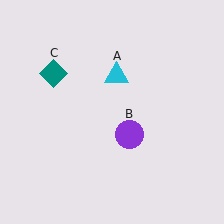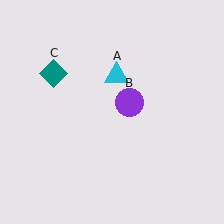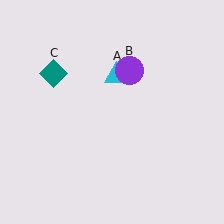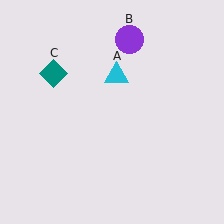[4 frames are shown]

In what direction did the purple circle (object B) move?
The purple circle (object B) moved up.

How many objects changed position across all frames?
1 object changed position: purple circle (object B).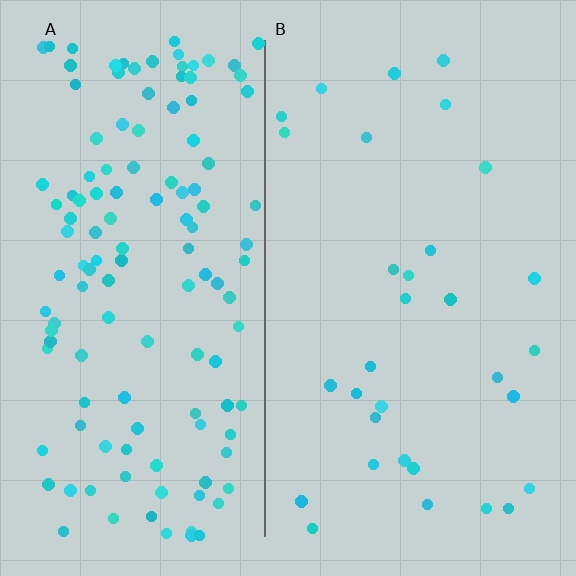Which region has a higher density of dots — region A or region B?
A (the left).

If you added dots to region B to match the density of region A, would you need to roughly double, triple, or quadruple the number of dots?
Approximately quadruple.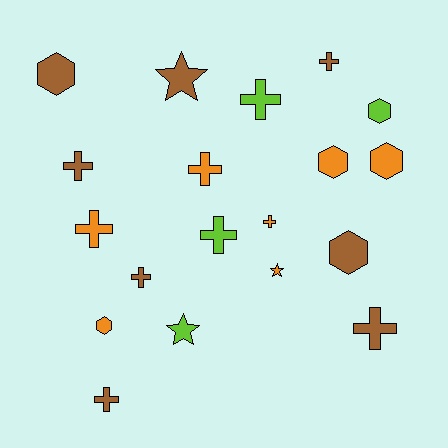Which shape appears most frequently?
Cross, with 10 objects.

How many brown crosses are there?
There are 5 brown crosses.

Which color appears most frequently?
Brown, with 8 objects.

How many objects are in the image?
There are 19 objects.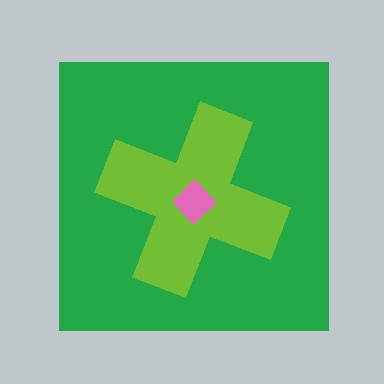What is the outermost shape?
The green square.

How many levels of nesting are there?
3.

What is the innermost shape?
The pink diamond.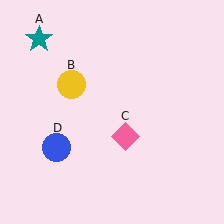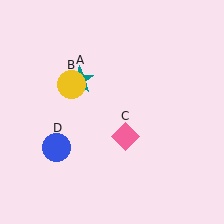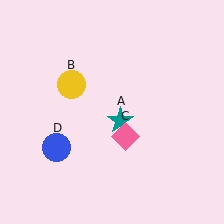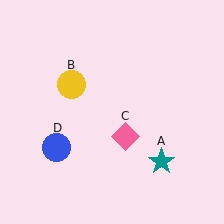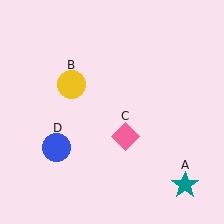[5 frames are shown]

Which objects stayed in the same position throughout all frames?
Yellow circle (object B) and pink diamond (object C) and blue circle (object D) remained stationary.